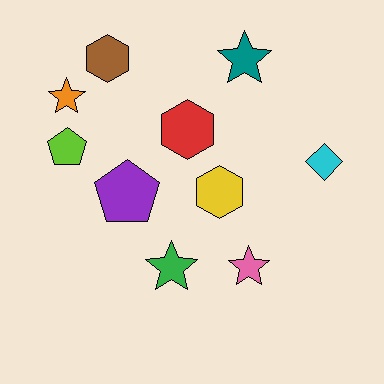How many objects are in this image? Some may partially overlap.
There are 10 objects.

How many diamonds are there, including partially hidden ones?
There is 1 diamond.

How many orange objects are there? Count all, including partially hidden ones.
There is 1 orange object.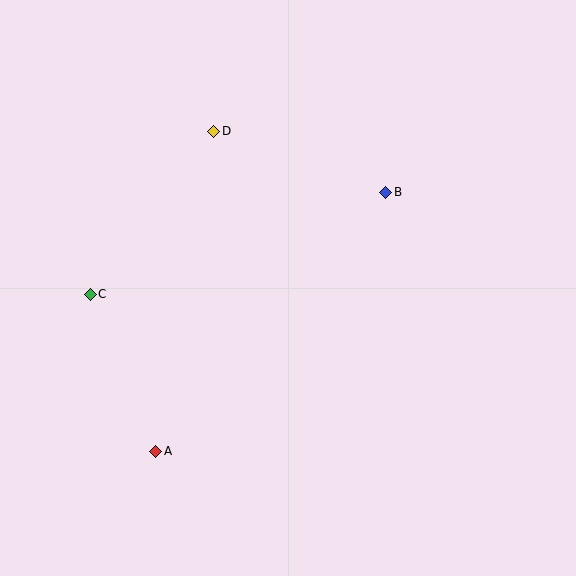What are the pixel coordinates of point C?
Point C is at (90, 294).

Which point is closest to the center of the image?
Point B at (386, 192) is closest to the center.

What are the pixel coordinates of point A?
Point A is at (156, 451).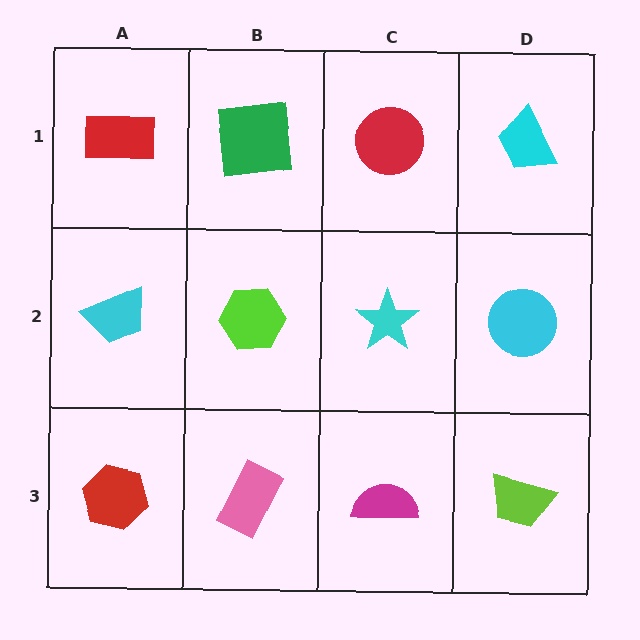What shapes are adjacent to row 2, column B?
A green square (row 1, column B), a pink rectangle (row 3, column B), a cyan trapezoid (row 2, column A), a cyan star (row 2, column C).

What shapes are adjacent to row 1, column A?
A cyan trapezoid (row 2, column A), a green square (row 1, column B).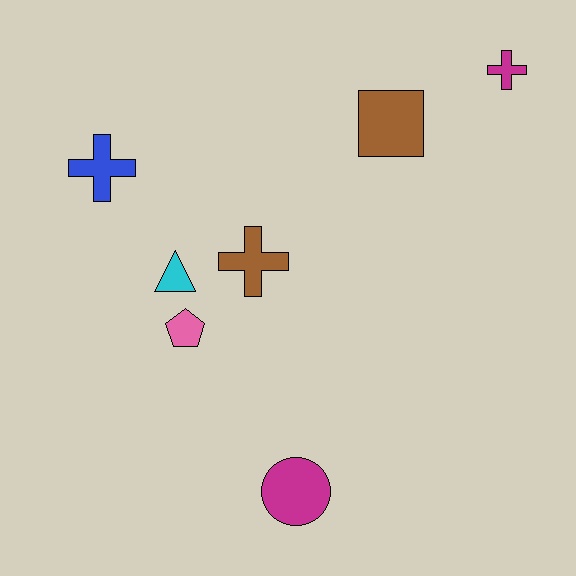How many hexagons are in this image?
There are no hexagons.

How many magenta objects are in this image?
There are 2 magenta objects.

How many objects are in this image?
There are 7 objects.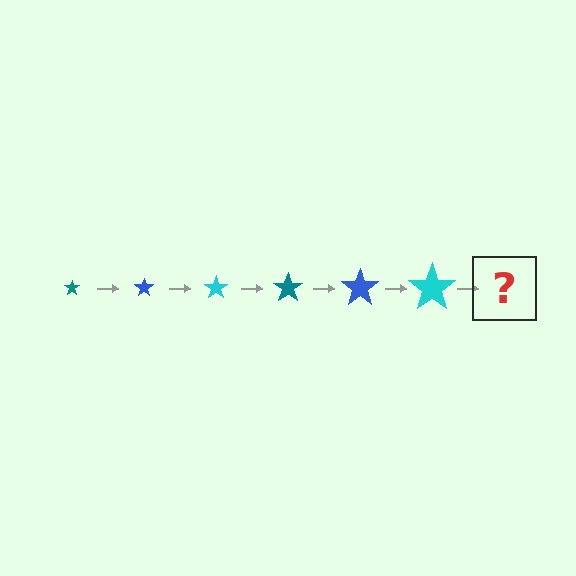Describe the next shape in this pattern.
It should be a teal star, larger than the previous one.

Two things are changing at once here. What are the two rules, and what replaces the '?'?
The two rules are that the star grows larger each step and the color cycles through teal, blue, and cyan. The '?' should be a teal star, larger than the previous one.